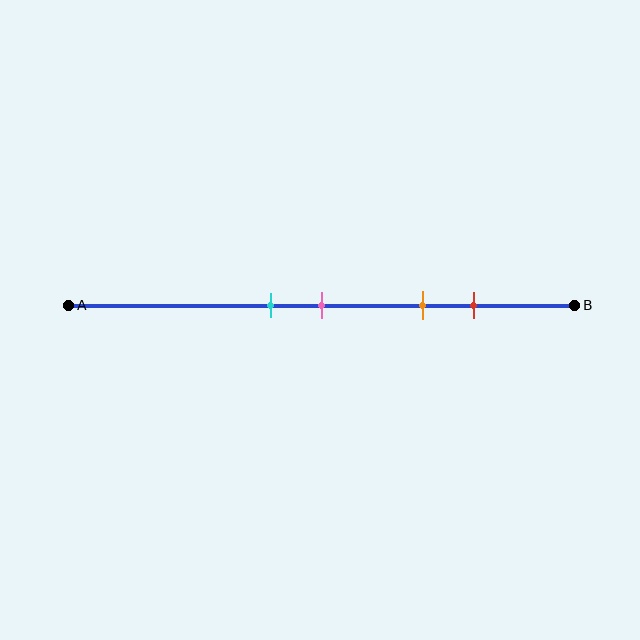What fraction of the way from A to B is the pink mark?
The pink mark is approximately 50% (0.5) of the way from A to B.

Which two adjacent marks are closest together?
The cyan and pink marks are the closest adjacent pair.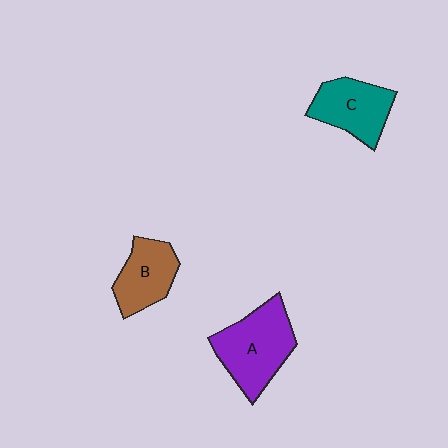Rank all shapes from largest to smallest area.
From largest to smallest: A (purple), C (teal), B (brown).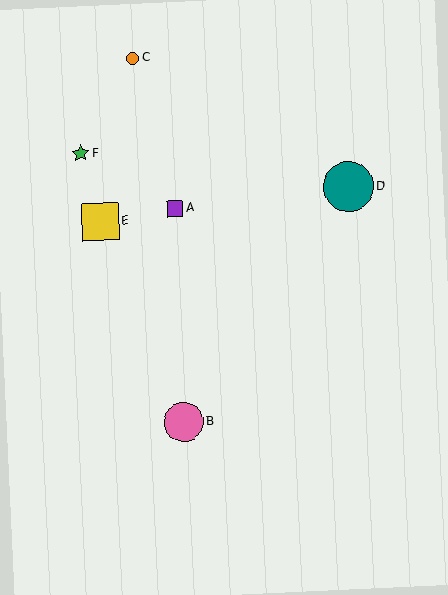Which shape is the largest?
The teal circle (labeled D) is the largest.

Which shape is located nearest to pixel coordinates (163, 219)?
The purple square (labeled A) at (175, 209) is nearest to that location.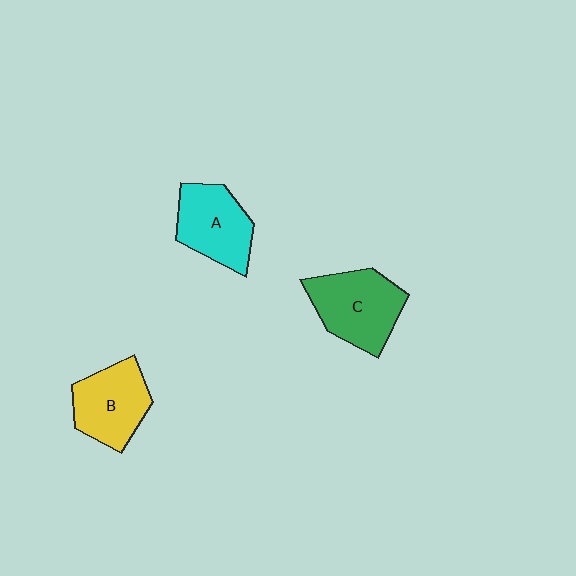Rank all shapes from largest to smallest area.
From largest to smallest: C (green), B (yellow), A (cyan).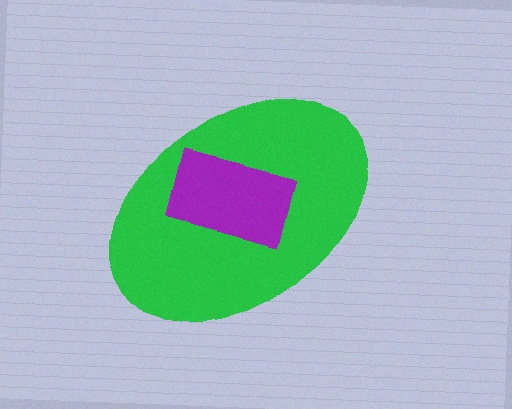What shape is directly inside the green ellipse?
The purple rectangle.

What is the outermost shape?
The green ellipse.